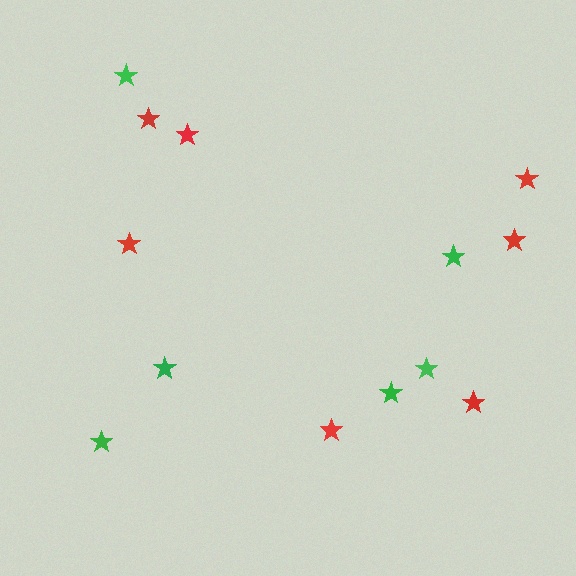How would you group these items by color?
There are 2 groups: one group of green stars (6) and one group of red stars (7).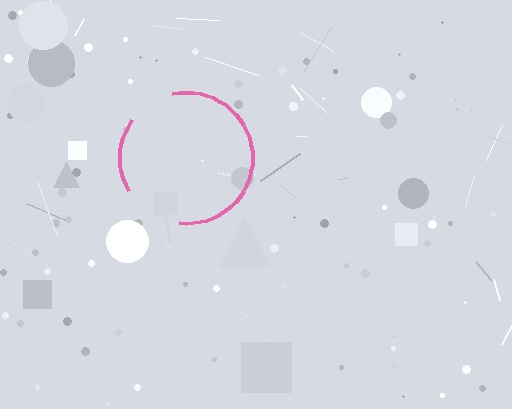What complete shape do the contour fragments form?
The contour fragments form a circle.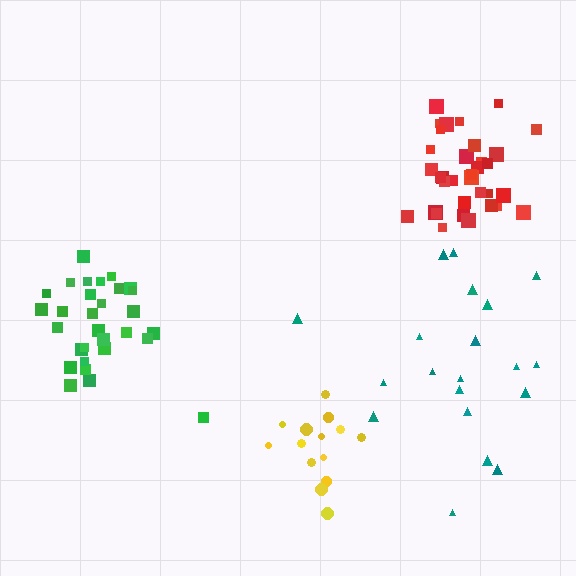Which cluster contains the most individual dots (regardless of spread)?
Red (34).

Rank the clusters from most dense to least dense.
red, green, yellow, teal.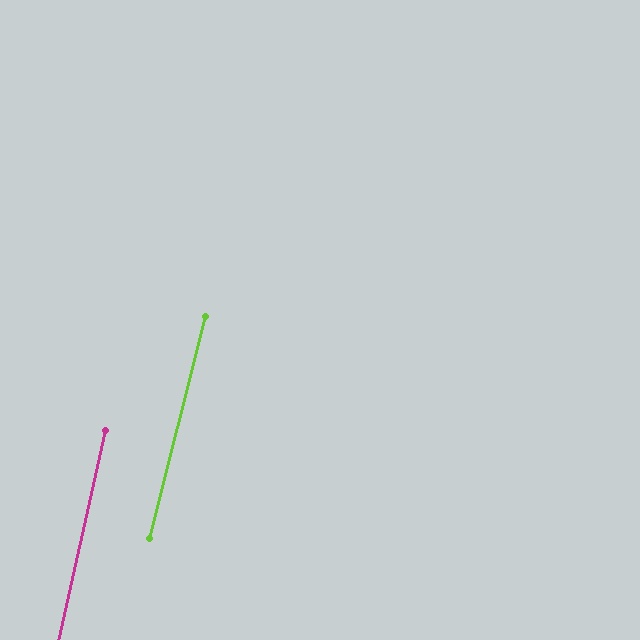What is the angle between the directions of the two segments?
Approximately 2 degrees.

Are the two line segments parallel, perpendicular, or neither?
Parallel — their directions differ by only 1.8°.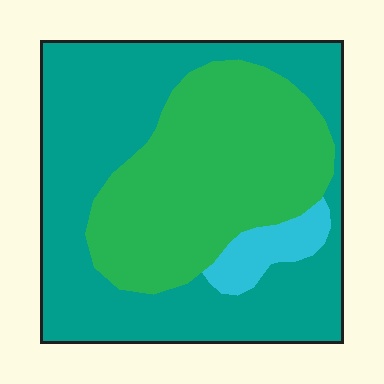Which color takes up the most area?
Teal, at roughly 55%.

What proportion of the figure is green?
Green takes up between a third and a half of the figure.